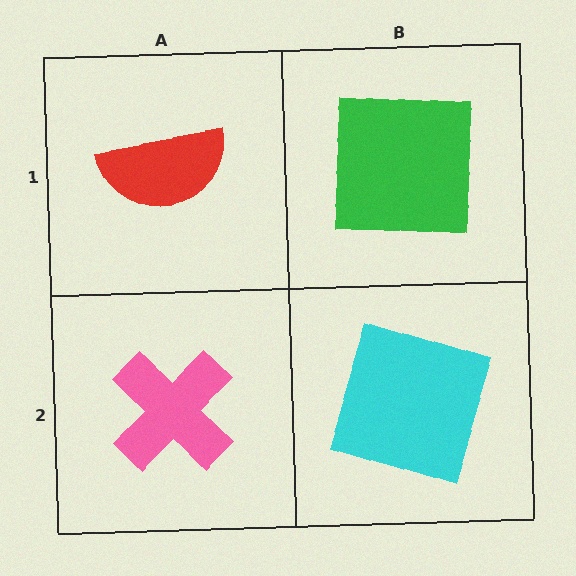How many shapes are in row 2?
2 shapes.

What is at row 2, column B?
A cyan square.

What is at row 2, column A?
A pink cross.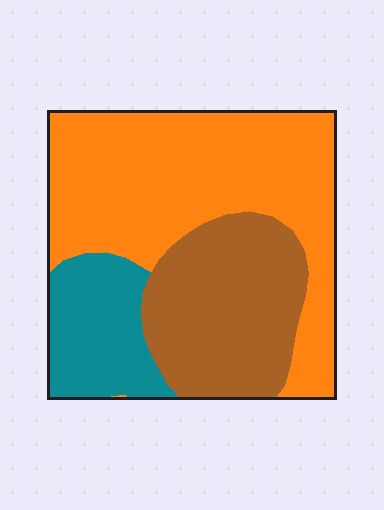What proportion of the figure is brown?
Brown covers about 30% of the figure.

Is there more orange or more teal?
Orange.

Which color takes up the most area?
Orange, at roughly 55%.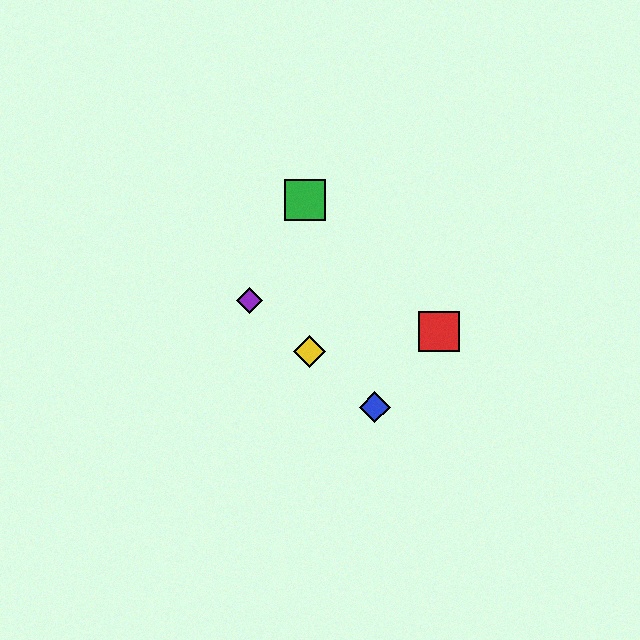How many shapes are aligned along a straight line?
3 shapes (the blue diamond, the yellow diamond, the purple diamond) are aligned along a straight line.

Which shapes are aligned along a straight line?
The blue diamond, the yellow diamond, the purple diamond are aligned along a straight line.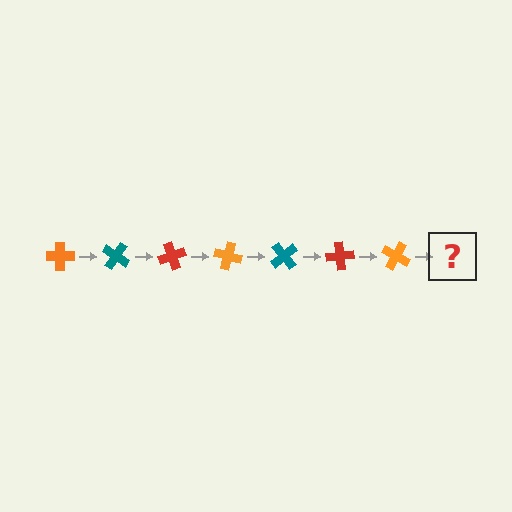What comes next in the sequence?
The next element should be a teal cross, rotated 245 degrees from the start.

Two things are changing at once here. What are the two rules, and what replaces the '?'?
The two rules are that it rotates 35 degrees each step and the color cycles through orange, teal, and red. The '?' should be a teal cross, rotated 245 degrees from the start.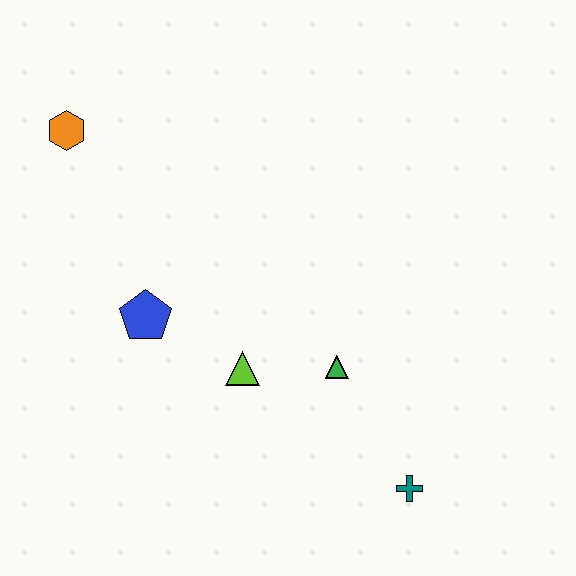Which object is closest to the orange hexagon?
The blue pentagon is closest to the orange hexagon.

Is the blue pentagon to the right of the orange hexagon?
Yes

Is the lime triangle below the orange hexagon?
Yes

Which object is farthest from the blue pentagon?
The teal cross is farthest from the blue pentagon.